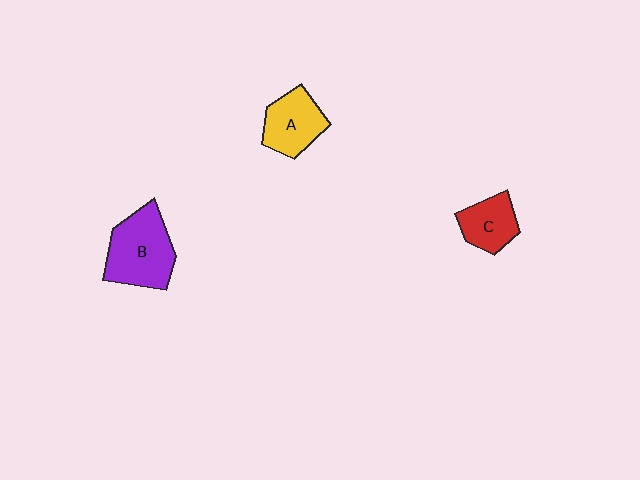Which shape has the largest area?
Shape B (purple).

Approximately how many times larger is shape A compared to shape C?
Approximately 1.2 times.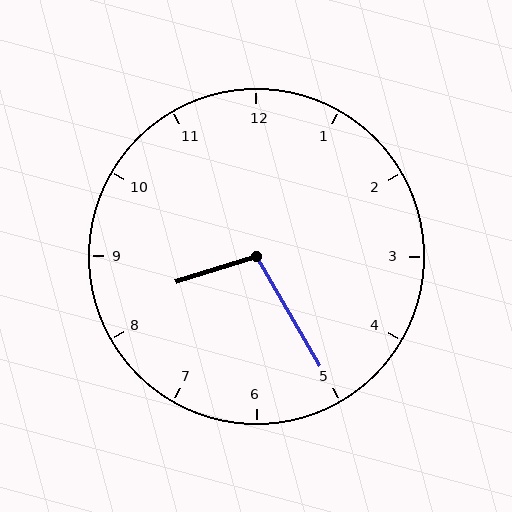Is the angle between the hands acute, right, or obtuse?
It is obtuse.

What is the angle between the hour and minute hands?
Approximately 102 degrees.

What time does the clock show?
8:25.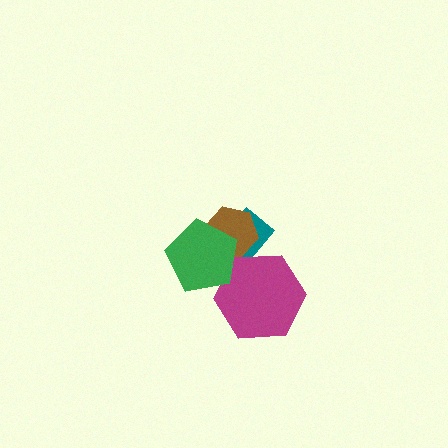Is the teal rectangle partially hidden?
Yes, it is partially covered by another shape.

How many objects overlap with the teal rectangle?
3 objects overlap with the teal rectangle.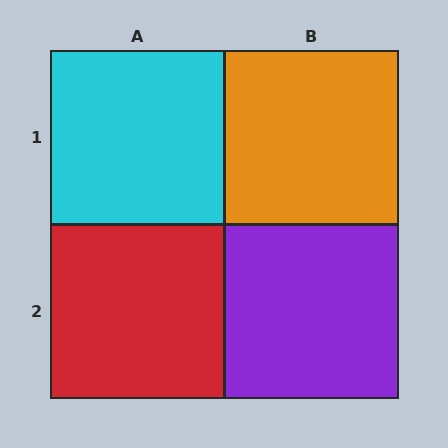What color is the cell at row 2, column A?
Red.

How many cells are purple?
1 cell is purple.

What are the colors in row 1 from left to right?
Cyan, orange.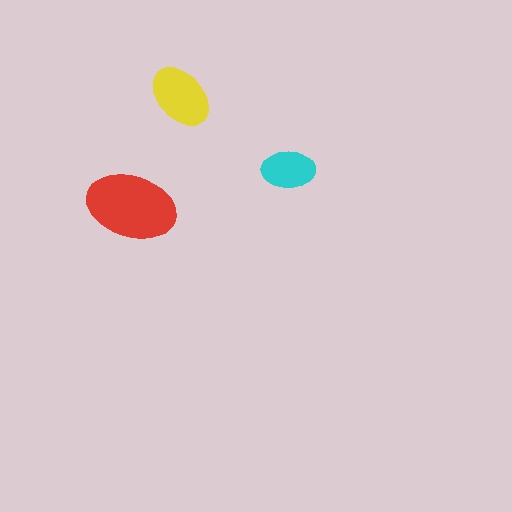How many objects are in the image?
There are 3 objects in the image.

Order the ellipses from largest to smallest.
the red one, the yellow one, the cyan one.